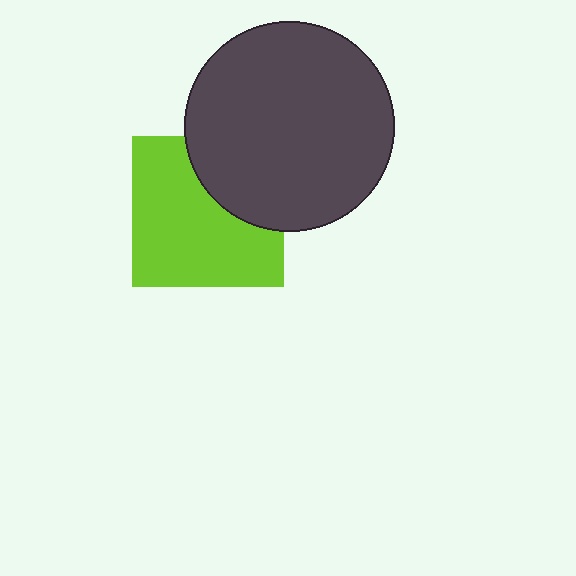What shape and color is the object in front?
The object in front is a dark gray circle.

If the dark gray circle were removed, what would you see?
You would see the complete lime square.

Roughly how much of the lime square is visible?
Most of it is visible (roughly 69%).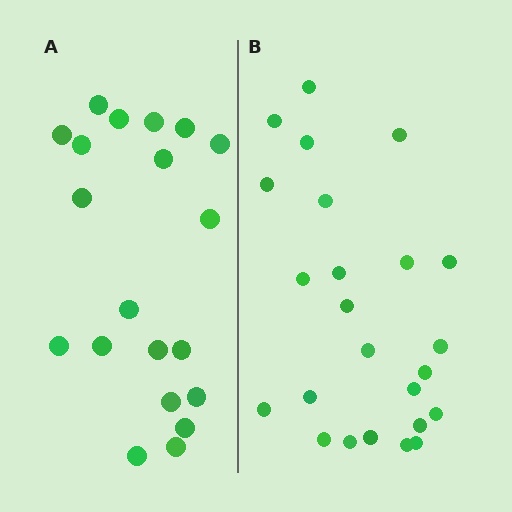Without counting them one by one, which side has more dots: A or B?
Region B (the right region) has more dots.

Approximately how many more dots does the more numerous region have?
Region B has about 4 more dots than region A.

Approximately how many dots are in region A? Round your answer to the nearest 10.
About 20 dots.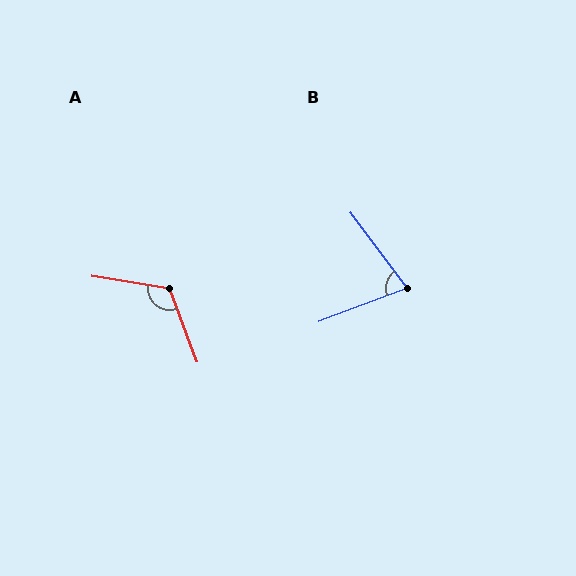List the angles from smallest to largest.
B (74°), A (119°).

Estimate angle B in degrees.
Approximately 74 degrees.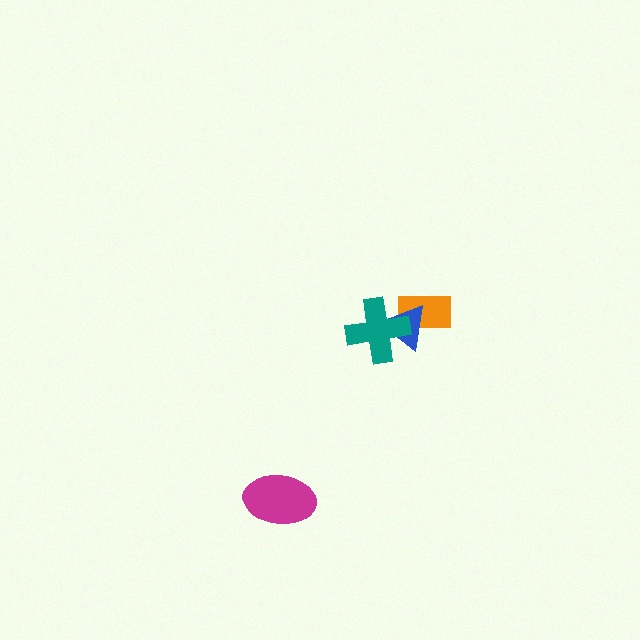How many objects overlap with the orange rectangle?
2 objects overlap with the orange rectangle.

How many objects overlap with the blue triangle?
2 objects overlap with the blue triangle.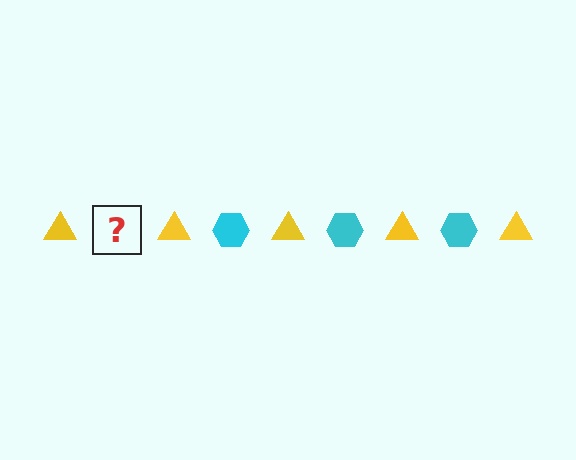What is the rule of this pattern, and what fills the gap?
The rule is that the pattern alternates between yellow triangle and cyan hexagon. The gap should be filled with a cyan hexagon.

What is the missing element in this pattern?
The missing element is a cyan hexagon.